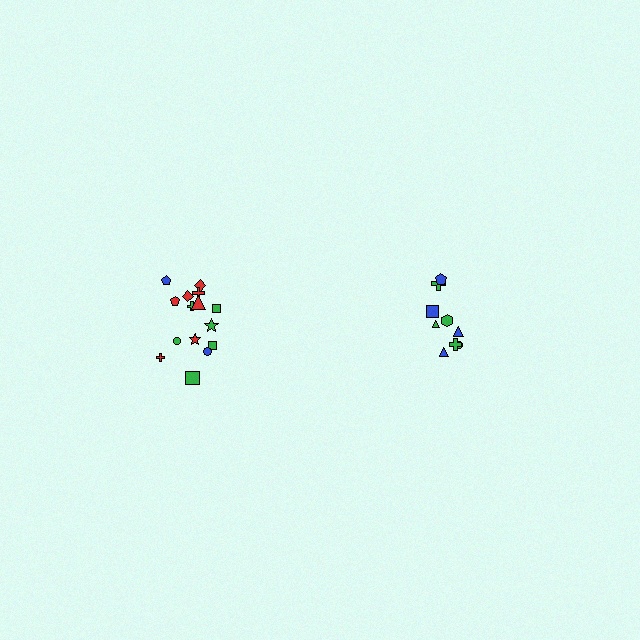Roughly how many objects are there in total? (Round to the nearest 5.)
Roughly 25 objects in total.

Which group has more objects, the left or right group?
The left group.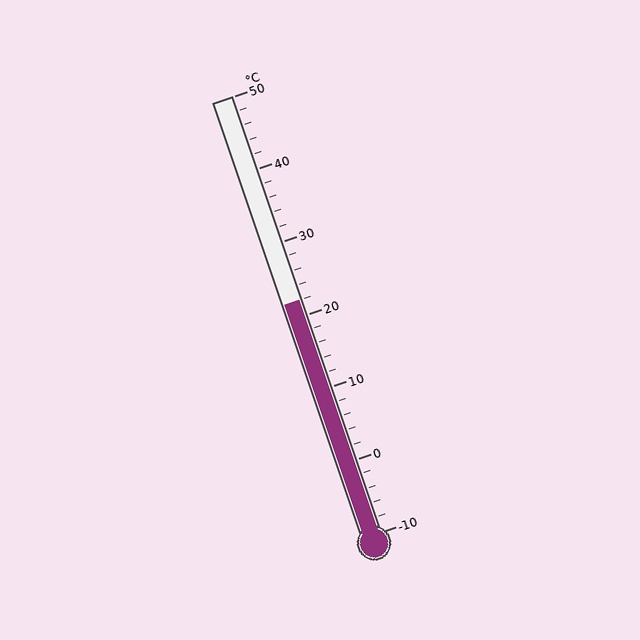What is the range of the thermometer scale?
The thermometer scale ranges from -10°C to 50°C.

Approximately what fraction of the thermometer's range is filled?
The thermometer is filled to approximately 55% of its range.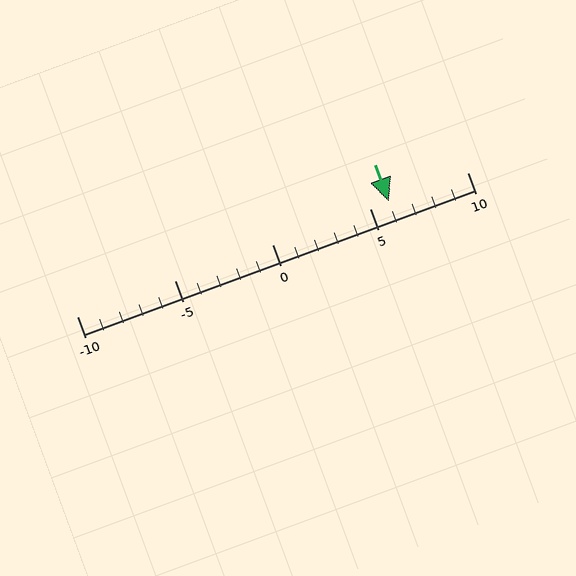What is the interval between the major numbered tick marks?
The major tick marks are spaced 5 units apart.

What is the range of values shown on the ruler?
The ruler shows values from -10 to 10.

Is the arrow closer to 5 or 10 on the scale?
The arrow is closer to 5.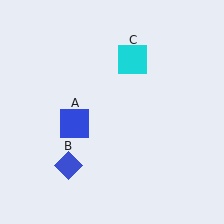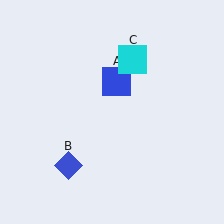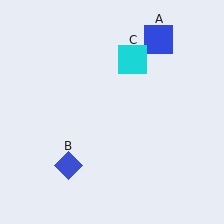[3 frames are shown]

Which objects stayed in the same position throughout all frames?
Blue diamond (object B) and cyan square (object C) remained stationary.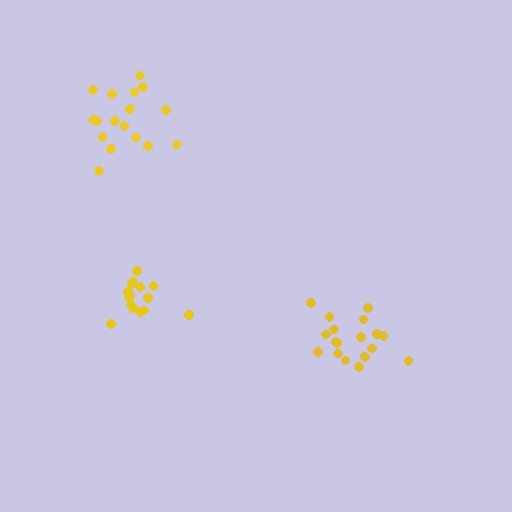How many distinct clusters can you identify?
There are 3 distinct clusters.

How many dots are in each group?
Group 1: 15 dots, Group 2: 19 dots, Group 3: 17 dots (51 total).